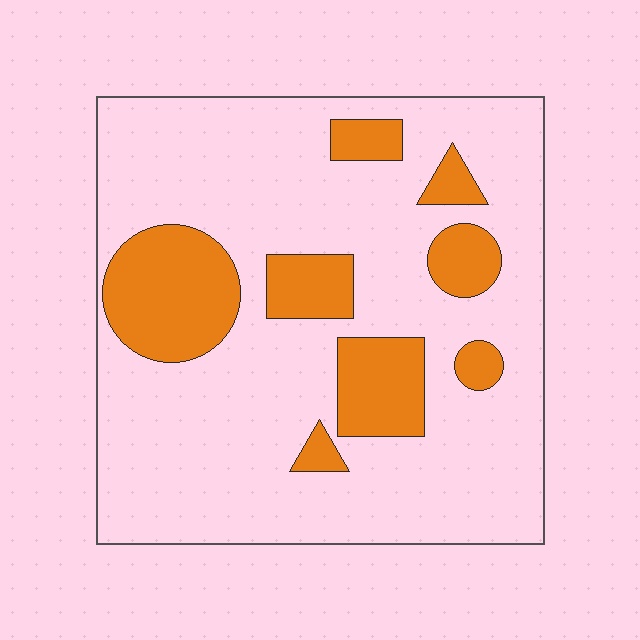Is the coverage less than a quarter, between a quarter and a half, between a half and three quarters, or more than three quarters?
Less than a quarter.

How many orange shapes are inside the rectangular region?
8.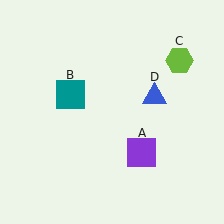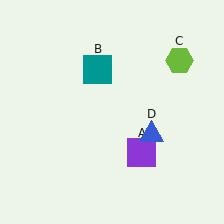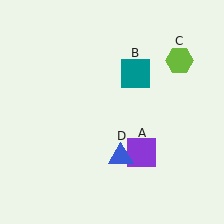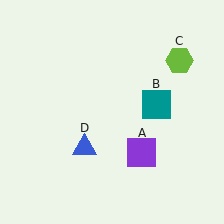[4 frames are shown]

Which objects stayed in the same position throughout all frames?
Purple square (object A) and lime hexagon (object C) remained stationary.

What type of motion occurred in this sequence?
The teal square (object B), blue triangle (object D) rotated clockwise around the center of the scene.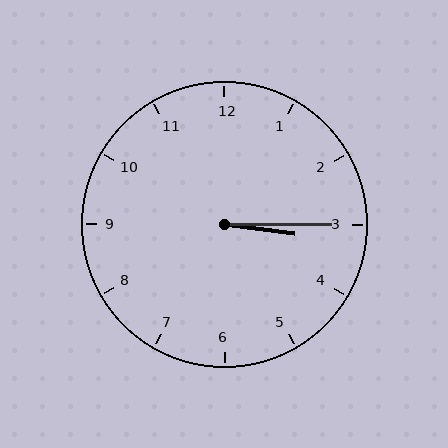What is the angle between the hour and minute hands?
Approximately 8 degrees.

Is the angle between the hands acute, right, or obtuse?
It is acute.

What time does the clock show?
3:15.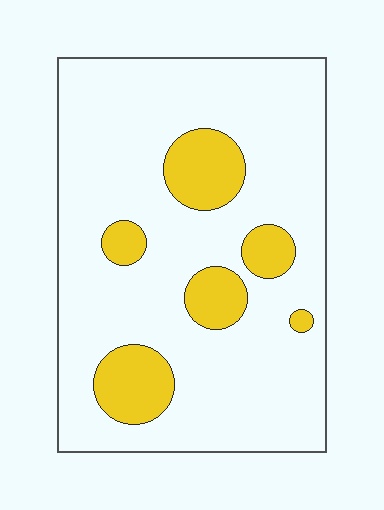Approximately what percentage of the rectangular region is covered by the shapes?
Approximately 15%.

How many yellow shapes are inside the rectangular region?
6.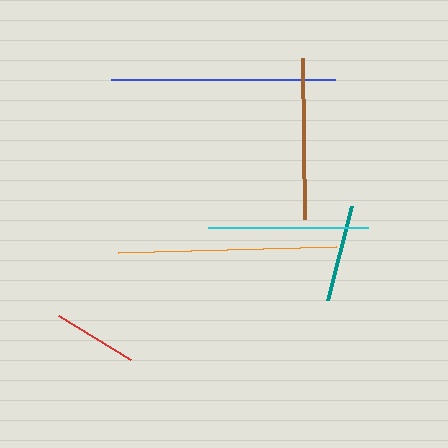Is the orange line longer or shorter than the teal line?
The orange line is longer than the teal line.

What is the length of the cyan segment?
The cyan segment is approximately 161 pixels long.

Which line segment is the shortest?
The red line is the shortest at approximately 84 pixels.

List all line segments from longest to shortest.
From longest to shortest: blue, orange, brown, cyan, teal, red.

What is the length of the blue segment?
The blue segment is approximately 224 pixels long.